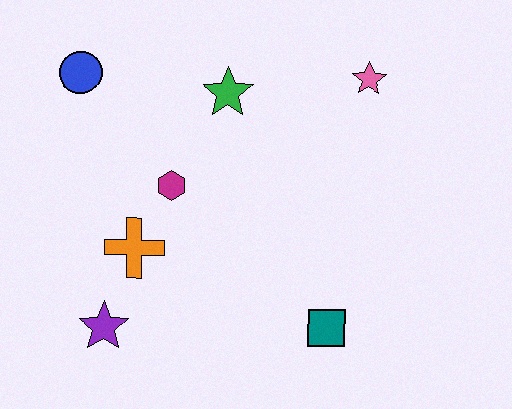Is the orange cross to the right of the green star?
No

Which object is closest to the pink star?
The green star is closest to the pink star.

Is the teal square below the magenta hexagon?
Yes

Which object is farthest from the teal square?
The blue circle is farthest from the teal square.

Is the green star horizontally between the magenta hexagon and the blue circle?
No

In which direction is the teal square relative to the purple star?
The teal square is to the right of the purple star.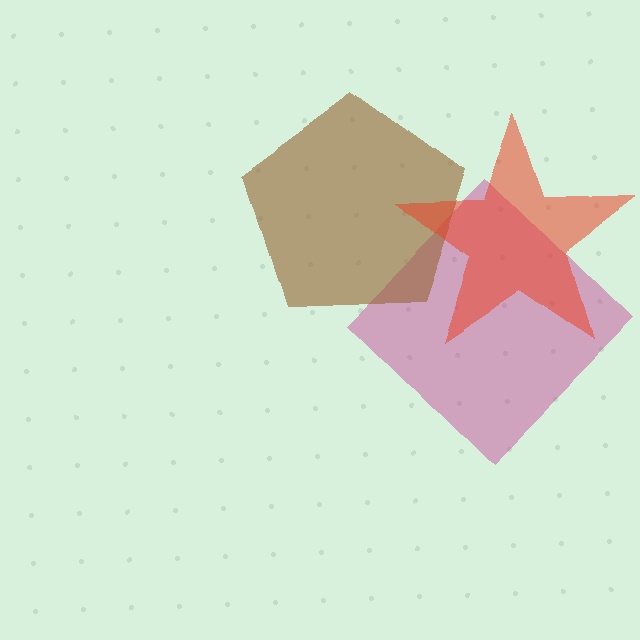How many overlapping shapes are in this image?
There are 3 overlapping shapes in the image.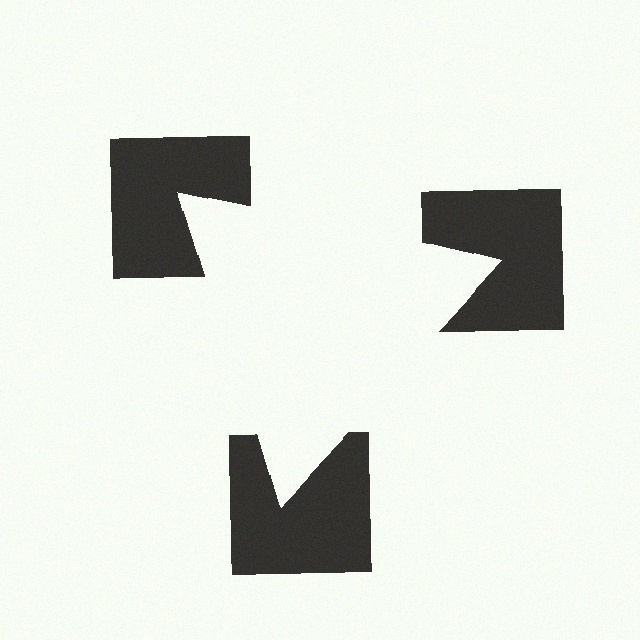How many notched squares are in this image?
There are 3 — one at each vertex of the illusory triangle.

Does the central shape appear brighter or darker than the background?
It typically appears slightly brighter than the background, even though no actual brightness change is drawn.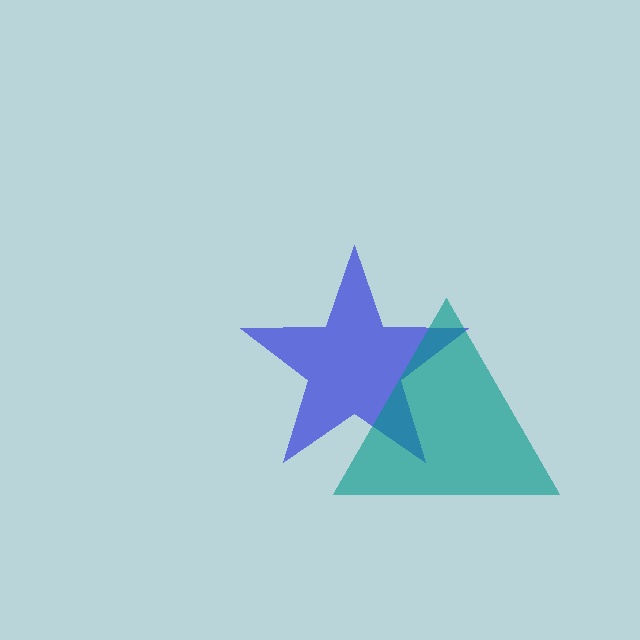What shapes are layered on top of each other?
The layered shapes are: a blue star, a teal triangle.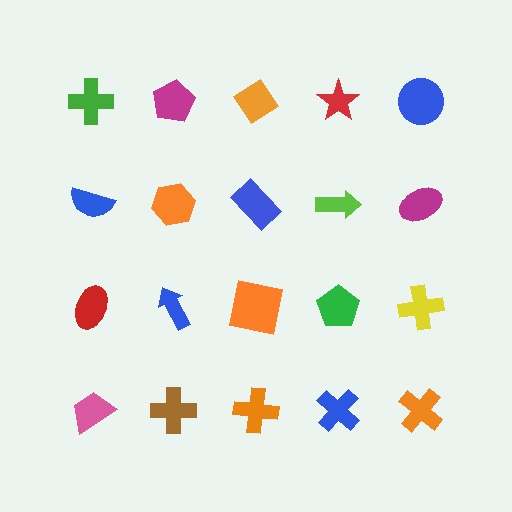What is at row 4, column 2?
A brown cross.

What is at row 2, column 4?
A lime arrow.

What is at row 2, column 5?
A magenta ellipse.